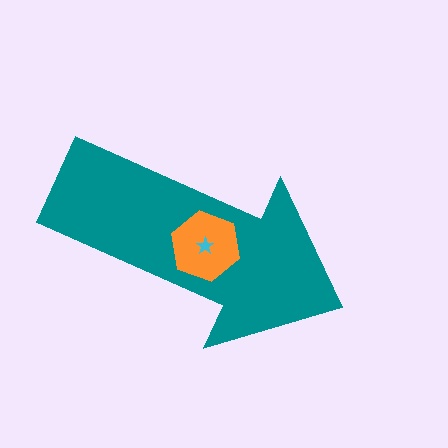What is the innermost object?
The cyan star.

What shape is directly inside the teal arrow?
The orange hexagon.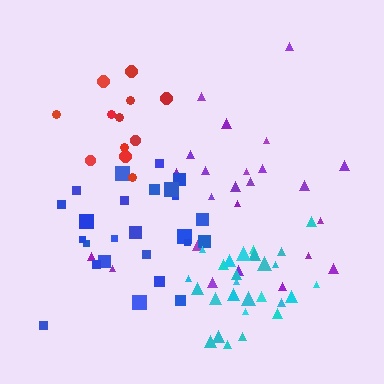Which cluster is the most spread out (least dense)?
Purple.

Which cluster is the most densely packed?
Cyan.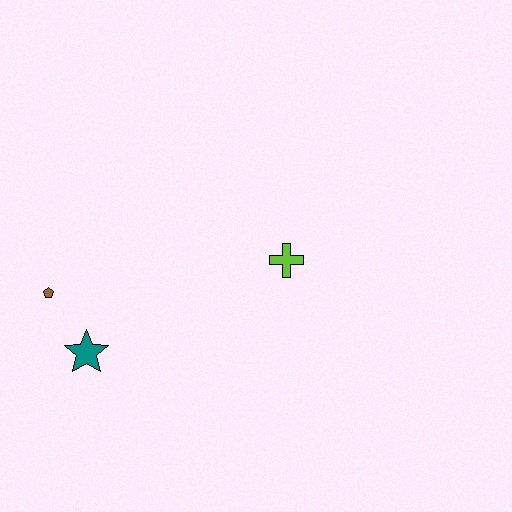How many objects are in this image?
There are 3 objects.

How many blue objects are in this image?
There are no blue objects.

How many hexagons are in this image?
There are no hexagons.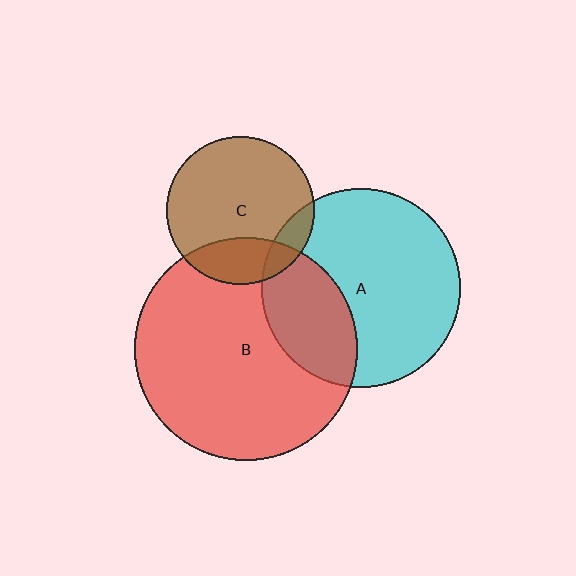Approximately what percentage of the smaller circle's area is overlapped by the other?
Approximately 10%.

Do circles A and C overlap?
Yes.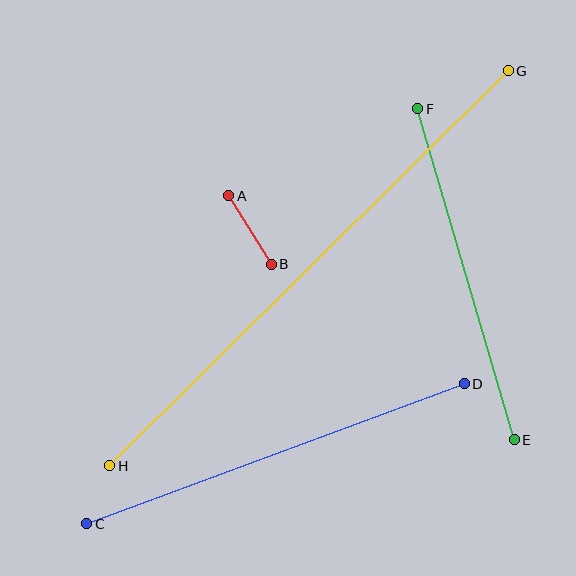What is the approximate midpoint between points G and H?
The midpoint is at approximately (309, 268) pixels.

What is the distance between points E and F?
The distance is approximately 345 pixels.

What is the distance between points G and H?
The distance is approximately 561 pixels.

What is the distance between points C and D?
The distance is approximately 403 pixels.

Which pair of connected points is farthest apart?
Points G and H are farthest apart.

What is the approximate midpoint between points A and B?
The midpoint is at approximately (250, 230) pixels.